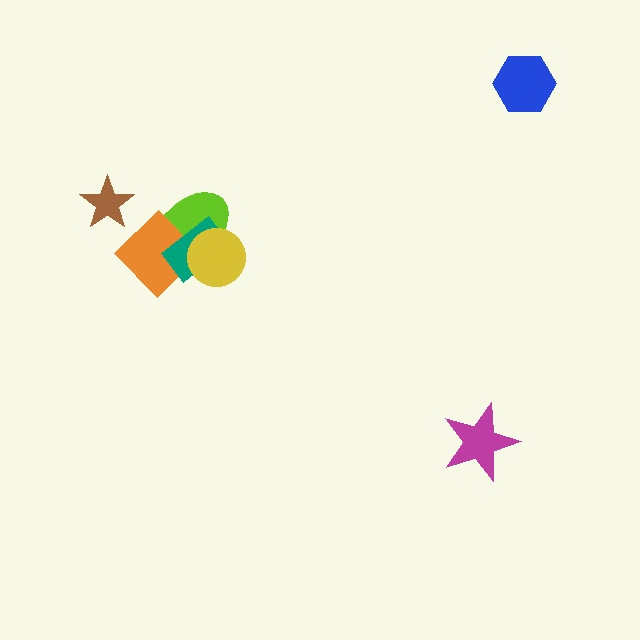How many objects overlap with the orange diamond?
3 objects overlap with the orange diamond.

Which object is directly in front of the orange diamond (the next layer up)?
The teal rectangle is directly in front of the orange diamond.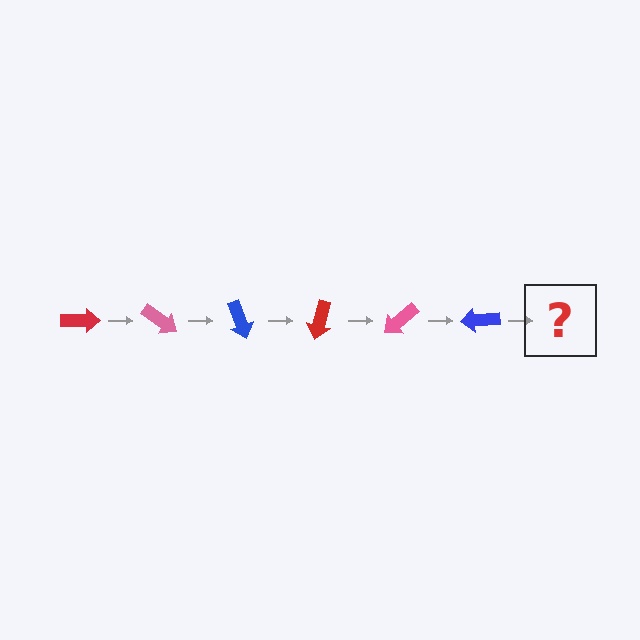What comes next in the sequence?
The next element should be a red arrow, rotated 210 degrees from the start.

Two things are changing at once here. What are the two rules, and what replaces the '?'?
The two rules are that it rotates 35 degrees each step and the color cycles through red, pink, and blue. The '?' should be a red arrow, rotated 210 degrees from the start.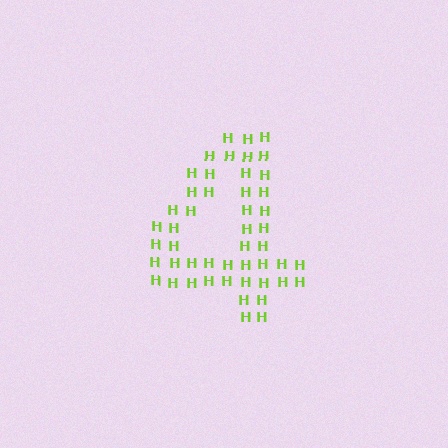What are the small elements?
The small elements are letter H's.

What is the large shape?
The large shape is the digit 4.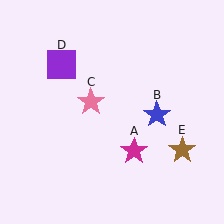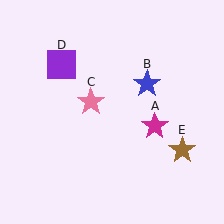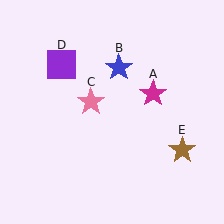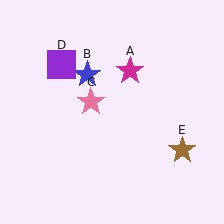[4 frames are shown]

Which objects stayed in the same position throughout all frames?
Pink star (object C) and purple square (object D) and brown star (object E) remained stationary.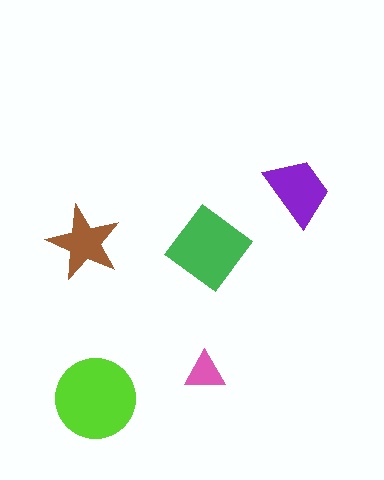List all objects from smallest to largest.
The pink triangle, the brown star, the purple trapezoid, the green diamond, the lime circle.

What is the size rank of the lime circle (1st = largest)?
1st.